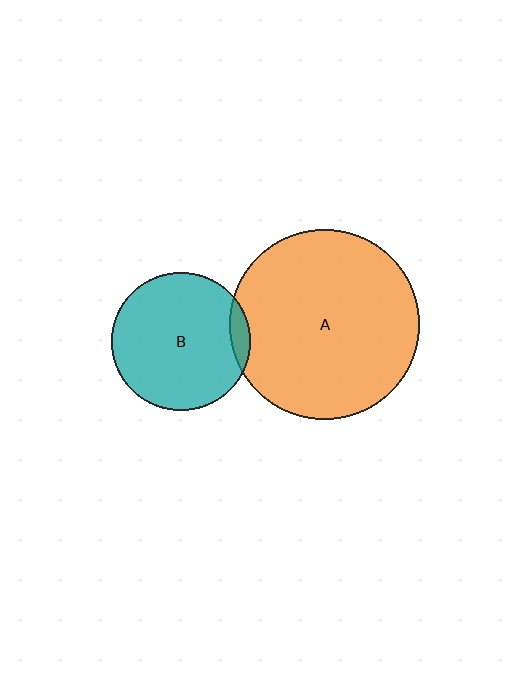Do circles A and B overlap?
Yes.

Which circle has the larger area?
Circle A (orange).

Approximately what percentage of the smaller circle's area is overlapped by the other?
Approximately 5%.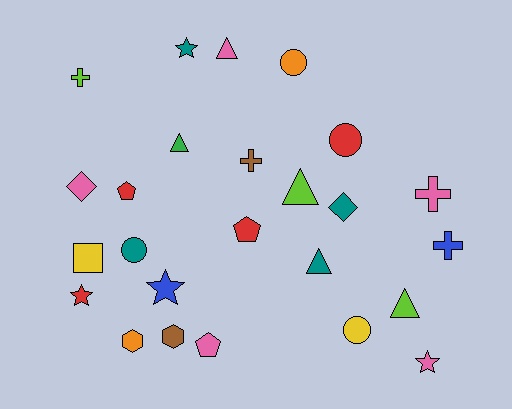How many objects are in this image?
There are 25 objects.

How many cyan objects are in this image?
There are no cyan objects.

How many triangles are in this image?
There are 5 triangles.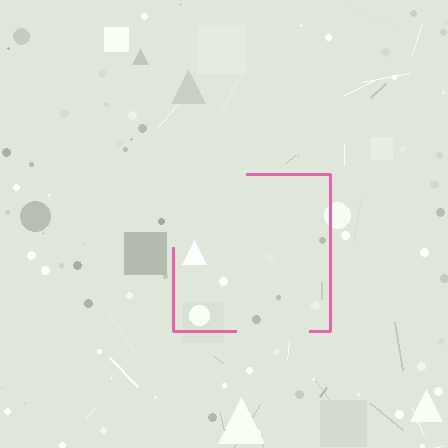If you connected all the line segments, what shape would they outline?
They would outline a square.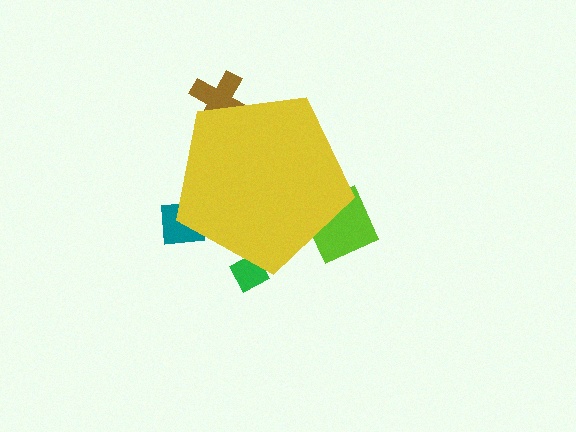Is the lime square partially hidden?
Yes, the lime square is partially hidden behind the yellow pentagon.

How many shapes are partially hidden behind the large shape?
4 shapes are partially hidden.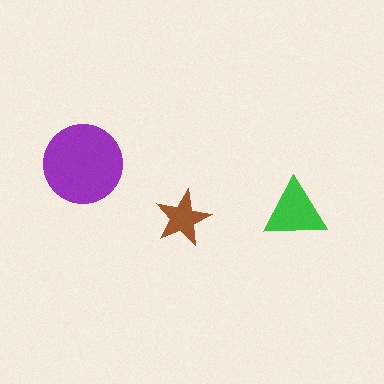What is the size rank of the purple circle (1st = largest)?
1st.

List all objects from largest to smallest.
The purple circle, the green triangle, the brown star.